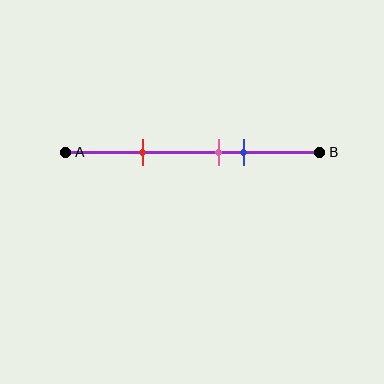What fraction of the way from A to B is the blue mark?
The blue mark is approximately 70% (0.7) of the way from A to B.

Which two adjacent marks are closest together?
The pink and blue marks are the closest adjacent pair.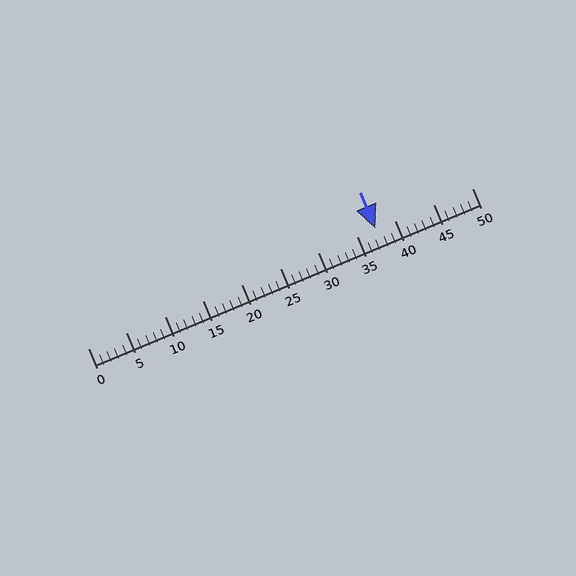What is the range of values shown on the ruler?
The ruler shows values from 0 to 50.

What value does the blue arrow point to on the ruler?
The blue arrow points to approximately 37.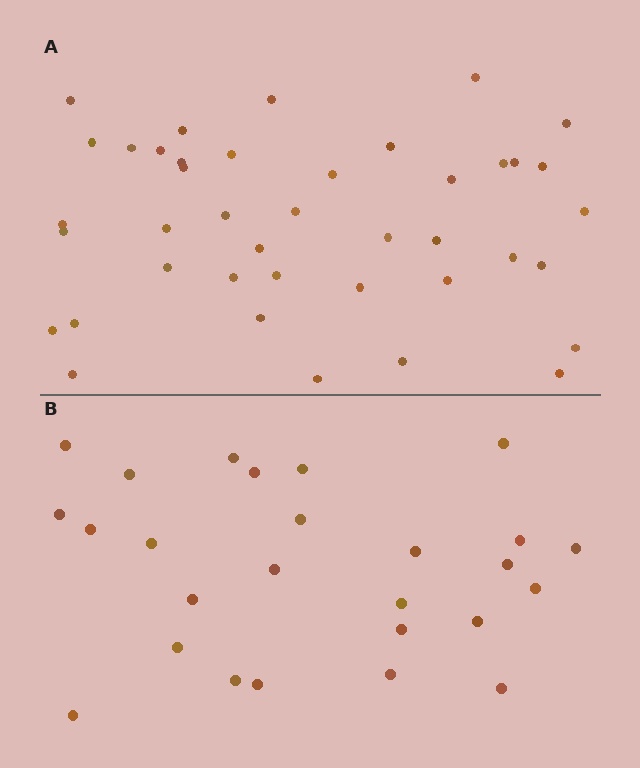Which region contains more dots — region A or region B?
Region A (the top region) has more dots.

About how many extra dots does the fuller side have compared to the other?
Region A has approximately 15 more dots than region B.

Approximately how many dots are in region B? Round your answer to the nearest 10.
About 30 dots. (The exact count is 26, which rounds to 30.)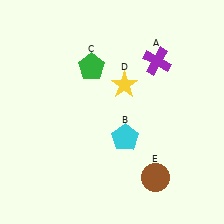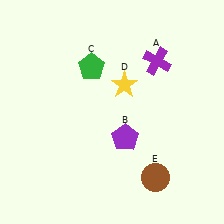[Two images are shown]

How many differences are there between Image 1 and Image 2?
There is 1 difference between the two images.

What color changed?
The pentagon (B) changed from cyan in Image 1 to purple in Image 2.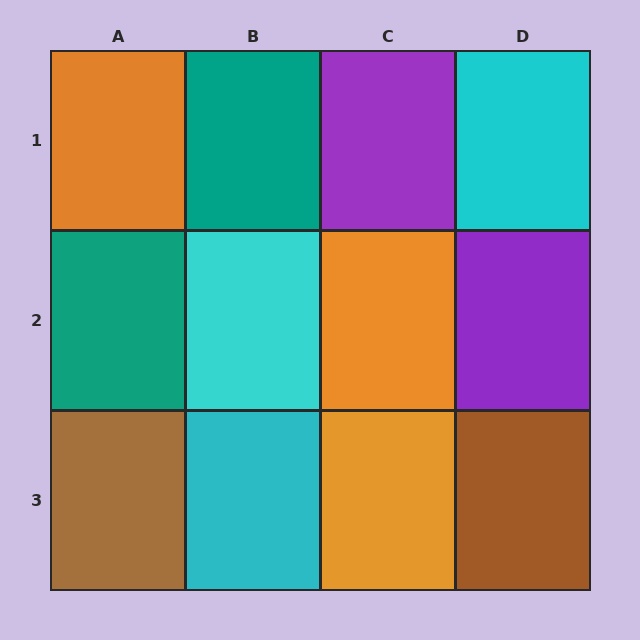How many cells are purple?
2 cells are purple.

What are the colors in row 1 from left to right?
Orange, teal, purple, cyan.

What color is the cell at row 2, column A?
Teal.